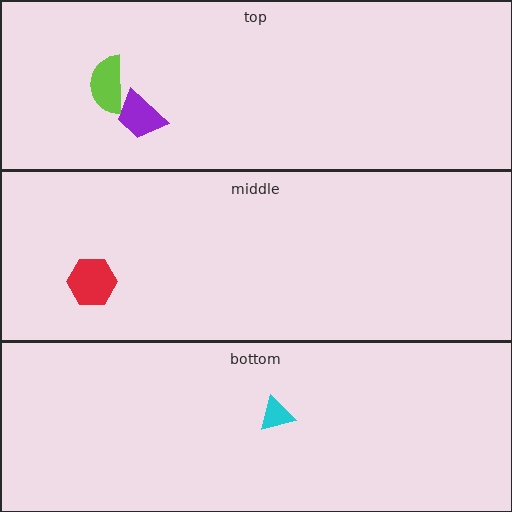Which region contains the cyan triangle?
The bottom region.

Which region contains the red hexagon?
The middle region.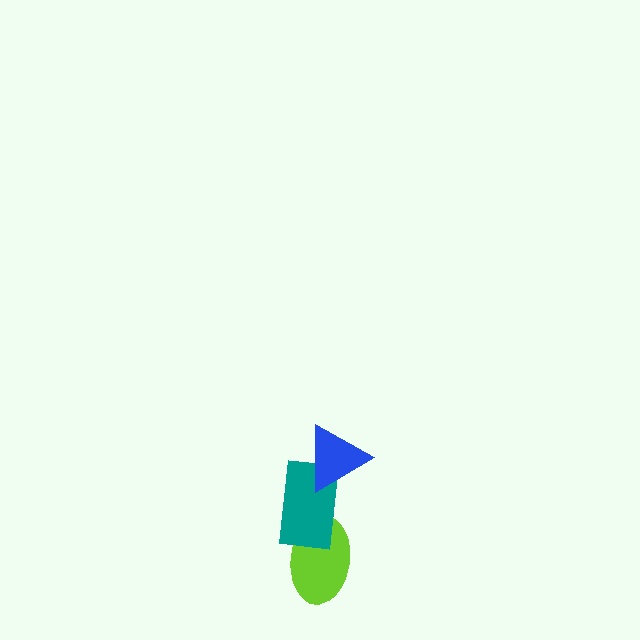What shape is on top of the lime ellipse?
The teal rectangle is on top of the lime ellipse.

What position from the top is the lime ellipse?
The lime ellipse is 3rd from the top.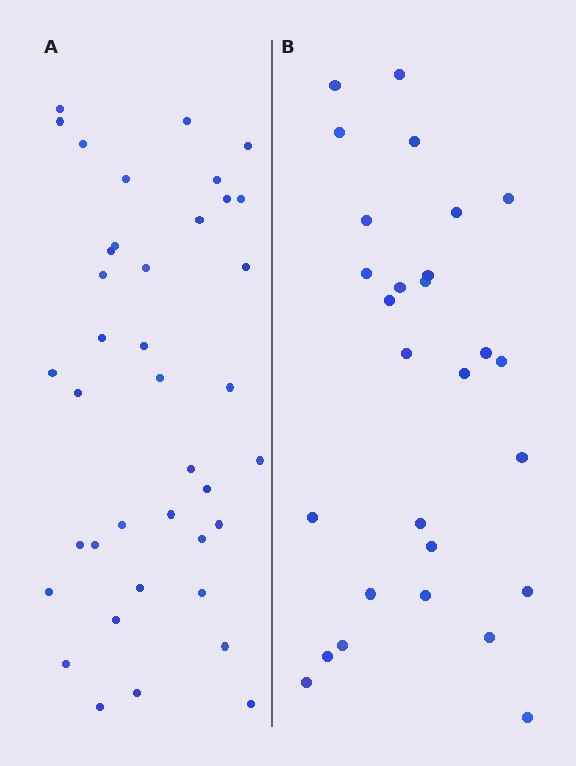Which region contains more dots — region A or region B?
Region A (the left region) has more dots.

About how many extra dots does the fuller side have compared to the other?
Region A has roughly 12 or so more dots than region B.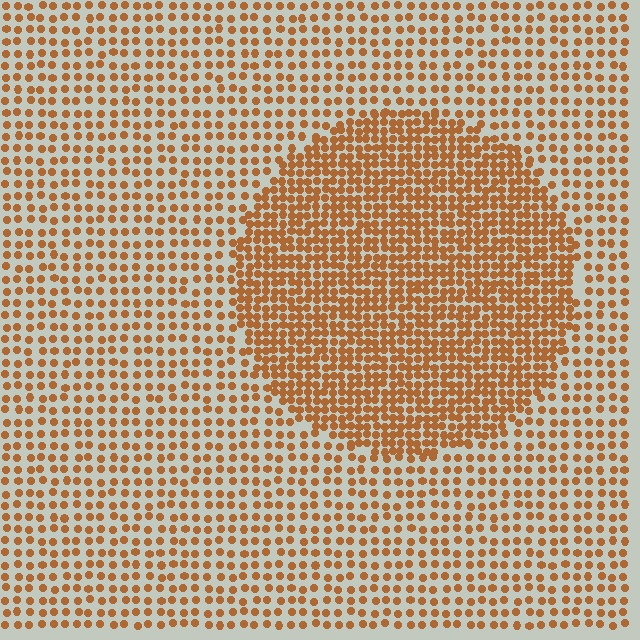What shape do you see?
I see a circle.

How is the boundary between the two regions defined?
The boundary is defined by a change in element density (approximately 2.0x ratio). All elements are the same color, size, and shape.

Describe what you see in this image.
The image contains small brown elements arranged at two different densities. A circle-shaped region is visible where the elements are more densely packed than the surrounding area.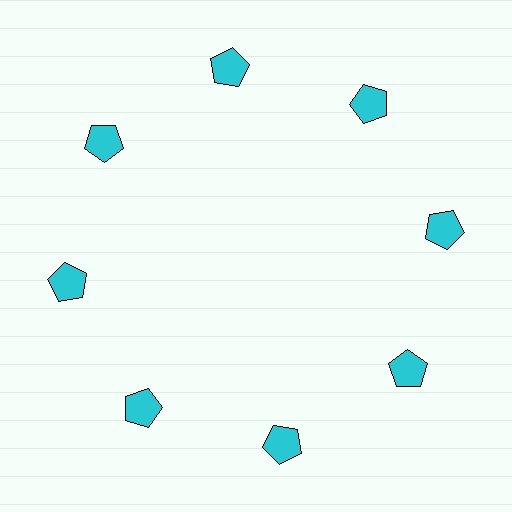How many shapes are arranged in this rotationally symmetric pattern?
There are 8 shapes, arranged in 8 groups of 1.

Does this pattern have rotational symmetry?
Yes, this pattern has 8-fold rotational symmetry. It looks the same after rotating 45 degrees around the center.